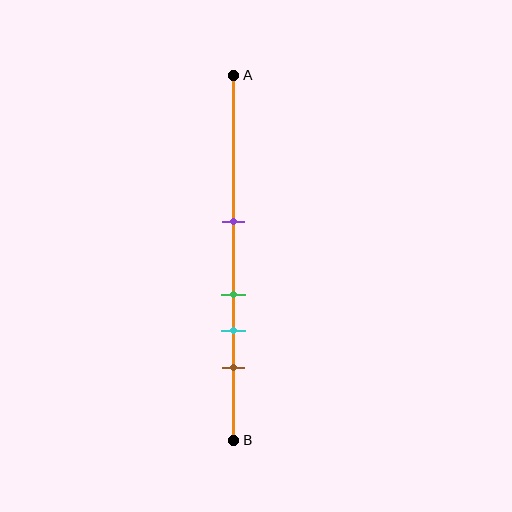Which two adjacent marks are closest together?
The green and cyan marks are the closest adjacent pair.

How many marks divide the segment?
There are 4 marks dividing the segment.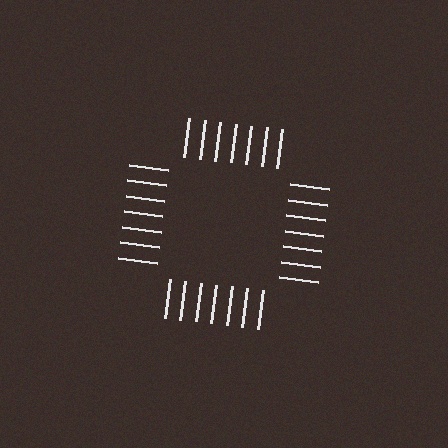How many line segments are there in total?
28 — 7 along each of the 4 edges.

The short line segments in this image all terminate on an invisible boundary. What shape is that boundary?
An illusory square — the line segments terminate on its edges but no continuous stroke is drawn.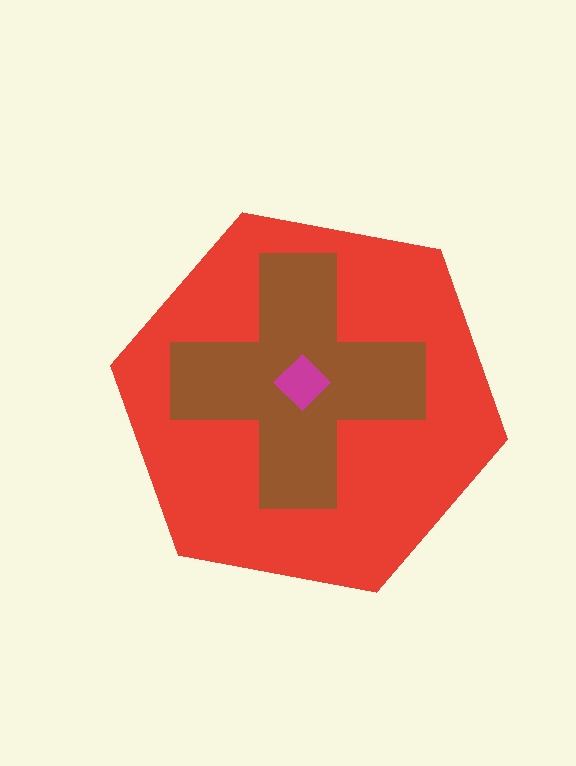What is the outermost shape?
The red hexagon.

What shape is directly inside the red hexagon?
The brown cross.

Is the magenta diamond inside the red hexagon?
Yes.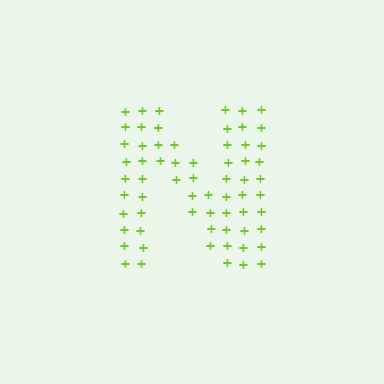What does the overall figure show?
The overall figure shows the letter N.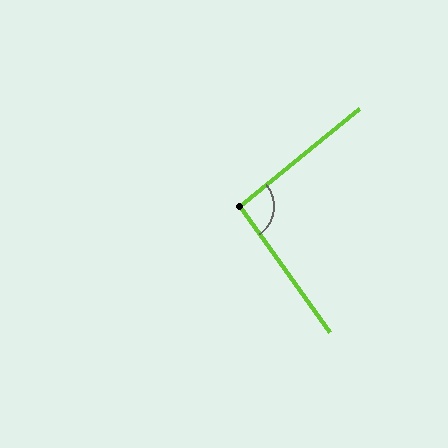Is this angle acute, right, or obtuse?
It is approximately a right angle.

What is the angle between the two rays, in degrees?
Approximately 94 degrees.